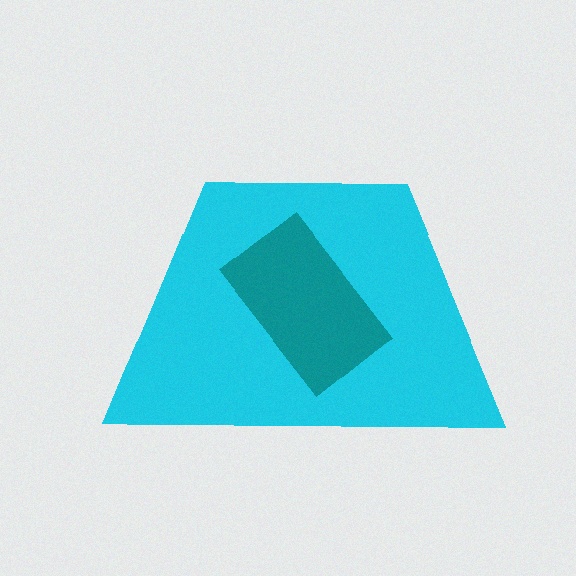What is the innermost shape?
The teal rectangle.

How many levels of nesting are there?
2.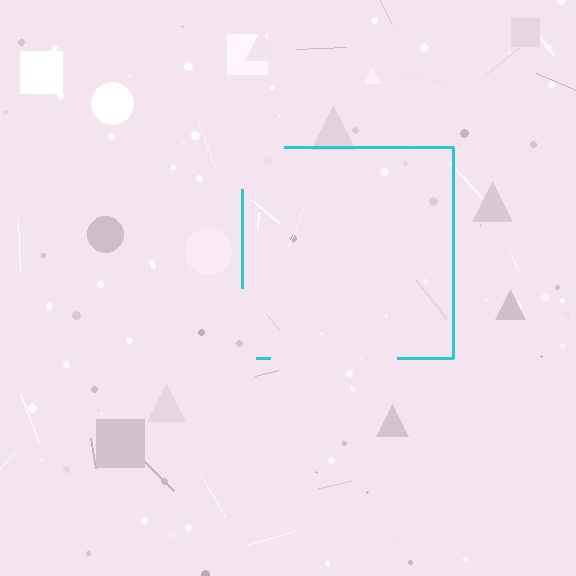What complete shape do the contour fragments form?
The contour fragments form a square.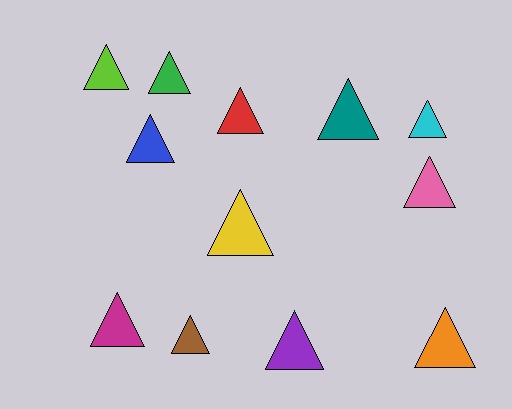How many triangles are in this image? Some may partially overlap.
There are 12 triangles.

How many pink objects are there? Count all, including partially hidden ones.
There is 1 pink object.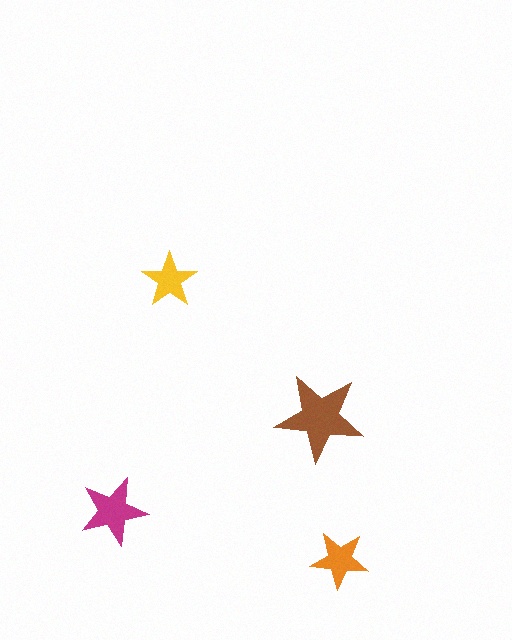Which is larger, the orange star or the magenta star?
The magenta one.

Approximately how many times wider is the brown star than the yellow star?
About 1.5 times wider.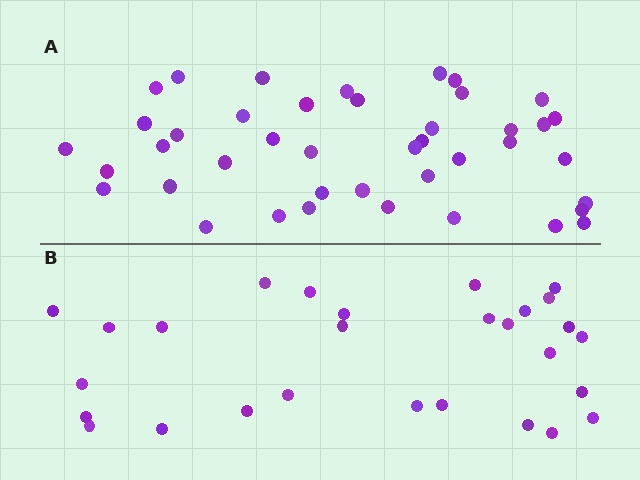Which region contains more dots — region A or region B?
Region A (the top region) has more dots.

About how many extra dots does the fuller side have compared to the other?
Region A has approximately 15 more dots than region B.